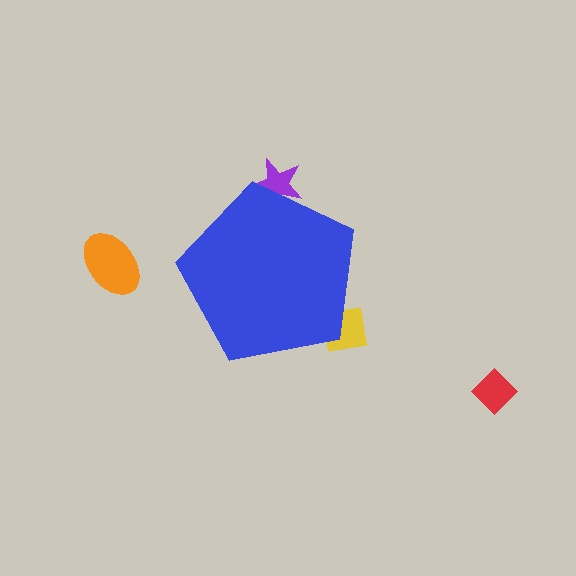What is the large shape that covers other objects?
A blue pentagon.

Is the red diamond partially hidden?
No, the red diamond is fully visible.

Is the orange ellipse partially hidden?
No, the orange ellipse is fully visible.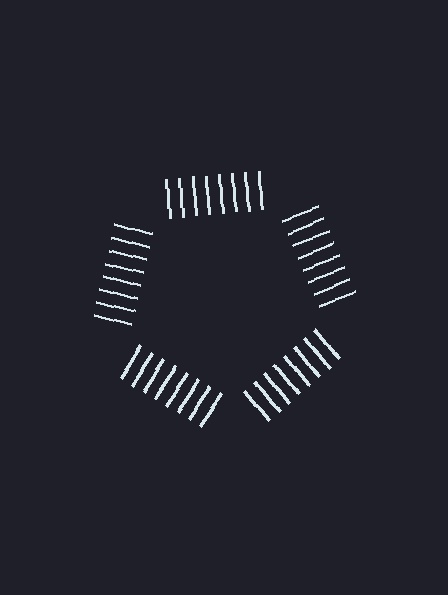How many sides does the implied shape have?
5 sides — the line-ends trace a pentagon.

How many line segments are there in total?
40 — 8 along each of the 5 edges.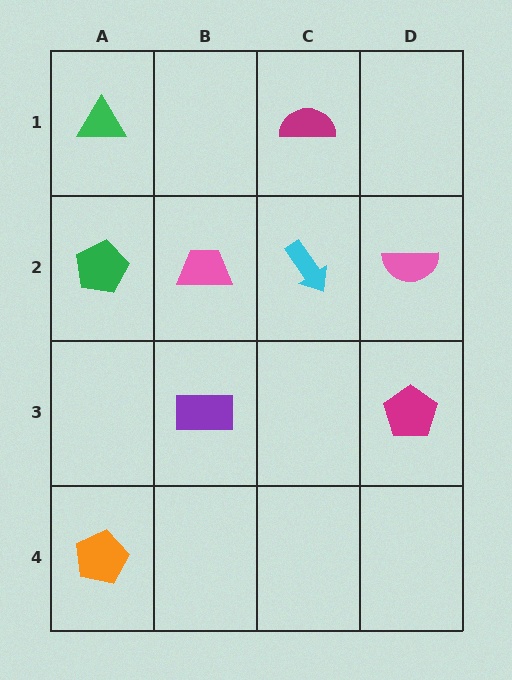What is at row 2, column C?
A cyan arrow.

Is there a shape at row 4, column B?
No, that cell is empty.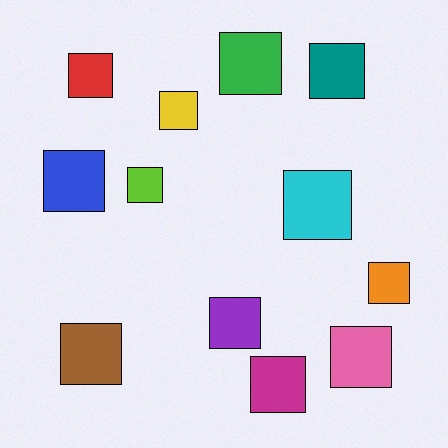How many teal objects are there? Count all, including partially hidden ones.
There is 1 teal object.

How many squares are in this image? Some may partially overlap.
There are 12 squares.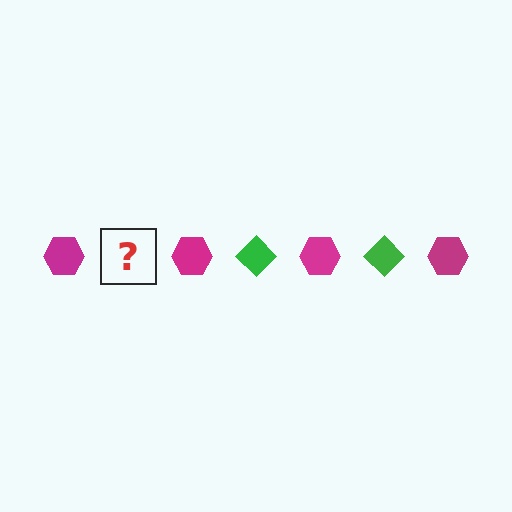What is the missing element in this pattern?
The missing element is a green diamond.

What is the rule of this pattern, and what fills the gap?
The rule is that the pattern alternates between magenta hexagon and green diamond. The gap should be filled with a green diamond.